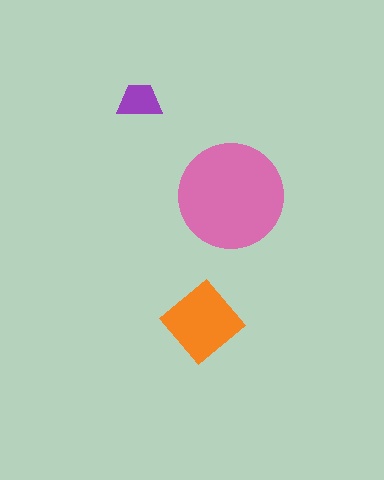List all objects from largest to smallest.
The pink circle, the orange diamond, the purple trapezoid.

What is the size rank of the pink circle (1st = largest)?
1st.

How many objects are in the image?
There are 3 objects in the image.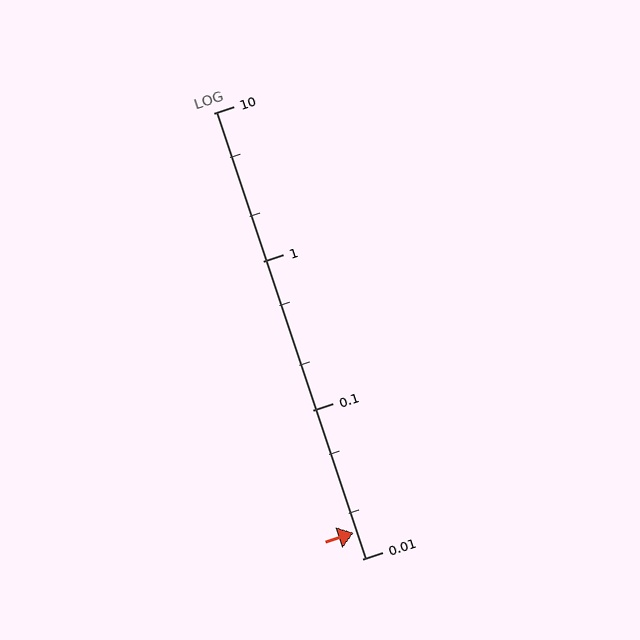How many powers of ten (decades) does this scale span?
The scale spans 3 decades, from 0.01 to 10.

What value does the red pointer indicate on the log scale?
The pointer indicates approximately 0.015.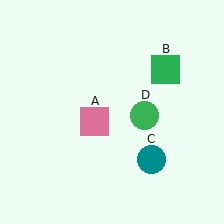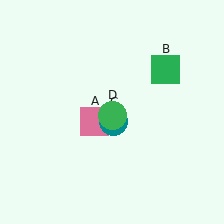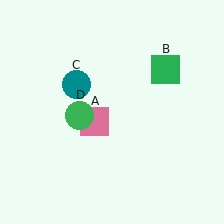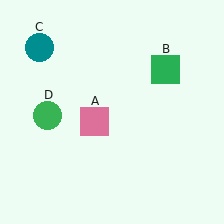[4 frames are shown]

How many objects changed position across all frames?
2 objects changed position: teal circle (object C), green circle (object D).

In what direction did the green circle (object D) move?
The green circle (object D) moved left.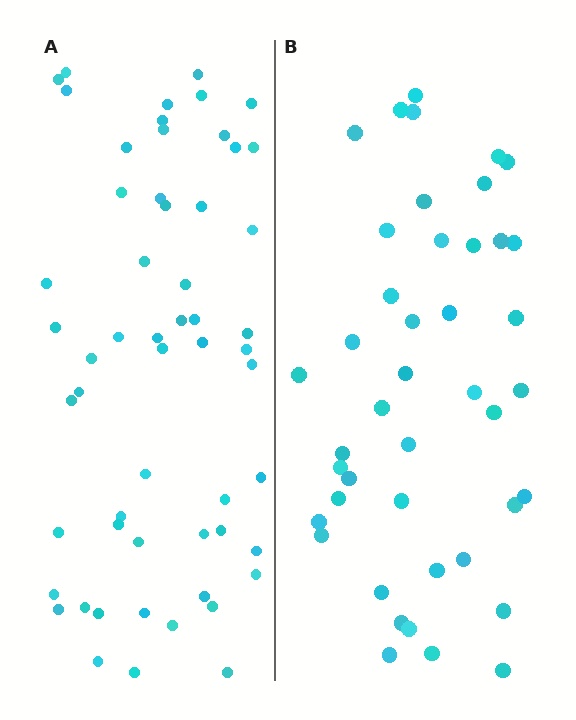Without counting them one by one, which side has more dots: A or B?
Region A (the left region) has more dots.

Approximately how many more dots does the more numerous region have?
Region A has approximately 15 more dots than region B.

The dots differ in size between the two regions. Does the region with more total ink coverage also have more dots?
No. Region B has more total ink coverage because its dots are larger, but region A actually contains more individual dots. Total area can be misleading — the number of items is what matters here.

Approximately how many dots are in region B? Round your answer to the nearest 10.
About 40 dots. (The exact count is 43, which rounds to 40.)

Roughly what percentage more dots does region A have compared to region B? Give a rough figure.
About 30% more.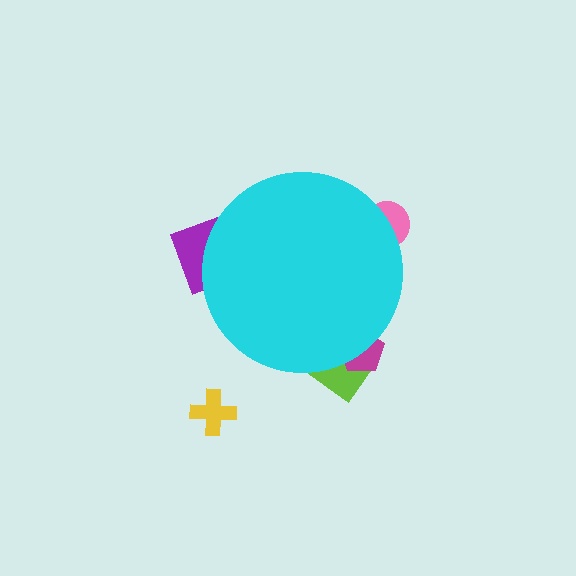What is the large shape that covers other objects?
A cyan circle.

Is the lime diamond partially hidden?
Yes, the lime diamond is partially hidden behind the cyan circle.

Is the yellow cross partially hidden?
No, the yellow cross is fully visible.